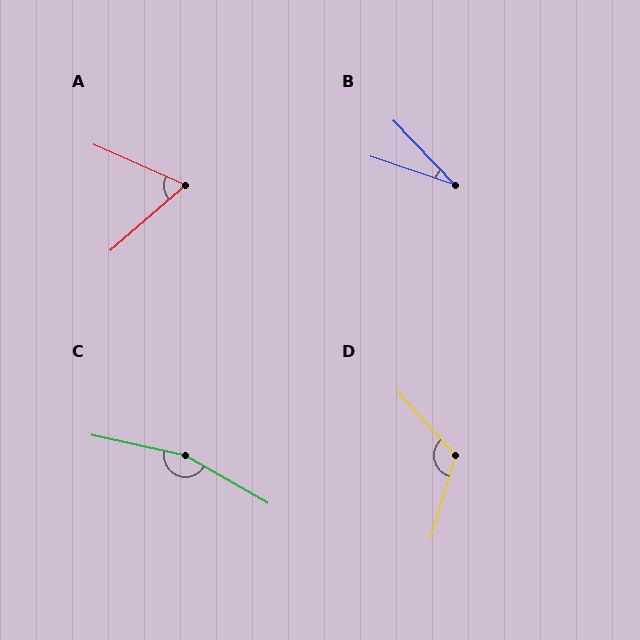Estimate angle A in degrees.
Approximately 65 degrees.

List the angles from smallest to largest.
B (28°), A (65°), D (121°), C (162°).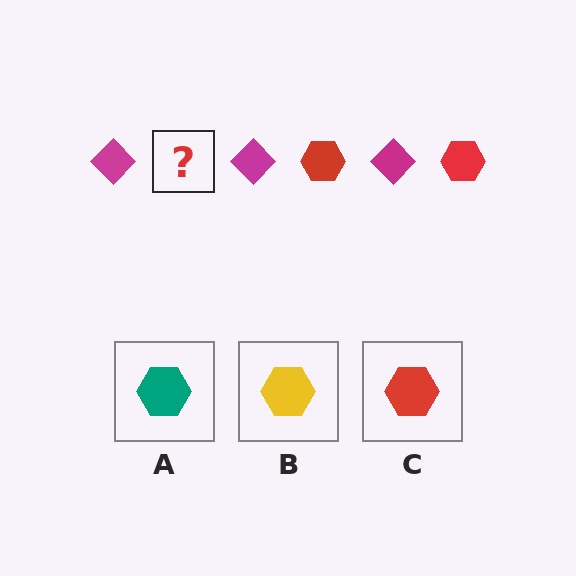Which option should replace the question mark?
Option C.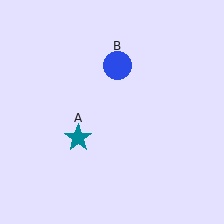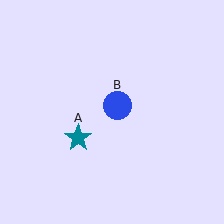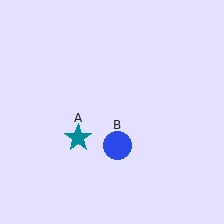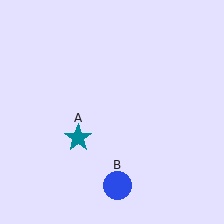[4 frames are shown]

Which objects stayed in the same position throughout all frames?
Teal star (object A) remained stationary.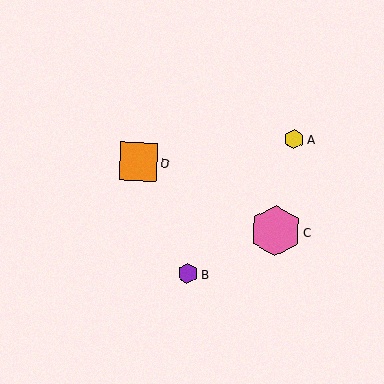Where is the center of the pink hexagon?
The center of the pink hexagon is at (275, 231).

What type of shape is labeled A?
Shape A is a yellow hexagon.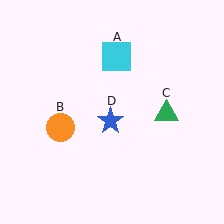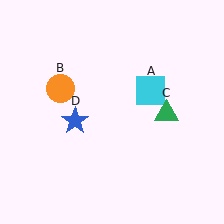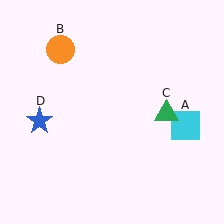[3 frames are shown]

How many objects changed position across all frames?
3 objects changed position: cyan square (object A), orange circle (object B), blue star (object D).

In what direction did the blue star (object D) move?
The blue star (object D) moved left.